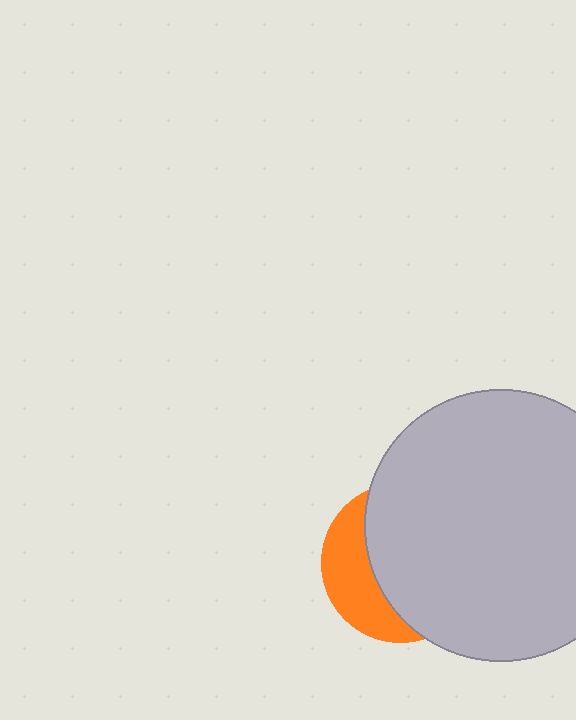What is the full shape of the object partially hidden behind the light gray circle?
The partially hidden object is an orange circle.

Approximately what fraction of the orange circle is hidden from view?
Roughly 67% of the orange circle is hidden behind the light gray circle.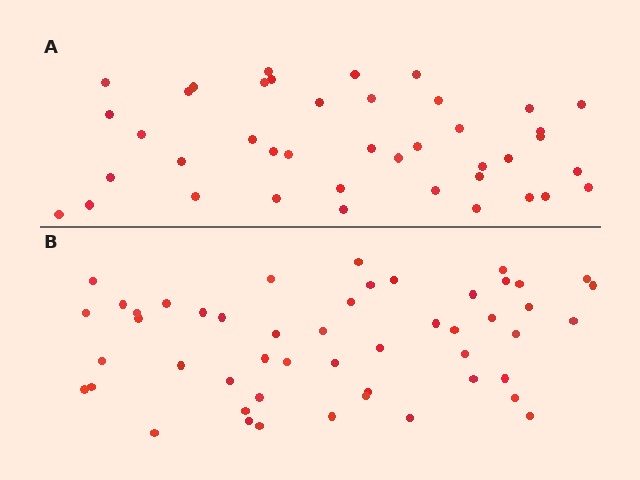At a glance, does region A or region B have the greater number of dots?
Region B (the bottom region) has more dots.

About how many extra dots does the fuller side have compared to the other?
Region B has roughly 8 or so more dots than region A.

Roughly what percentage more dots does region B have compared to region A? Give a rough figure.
About 20% more.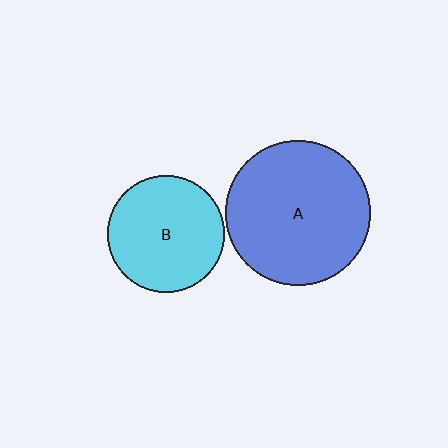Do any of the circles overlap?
No, none of the circles overlap.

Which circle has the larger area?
Circle A (blue).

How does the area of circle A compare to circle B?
Approximately 1.6 times.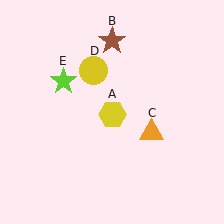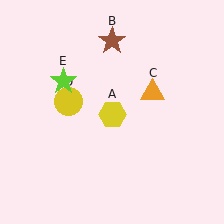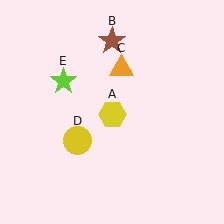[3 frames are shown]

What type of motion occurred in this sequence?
The orange triangle (object C), yellow circle (object D) rotated counterclockwise around the center of the scene.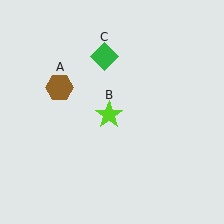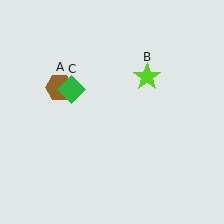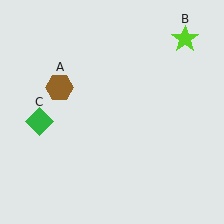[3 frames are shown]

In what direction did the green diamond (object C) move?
The green diamond (object C) moved down and to the left.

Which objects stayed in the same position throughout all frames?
Brown hexagon (object A) remained stationary.